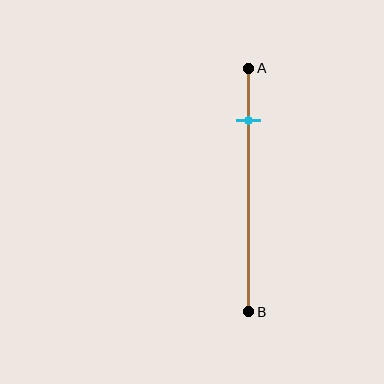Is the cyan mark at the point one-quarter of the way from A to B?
No, the mark is at about 20% from A, not at the 25% one-quarter point.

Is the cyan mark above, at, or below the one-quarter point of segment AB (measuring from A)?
The cyan mark is above the one-quarter point of segment AB.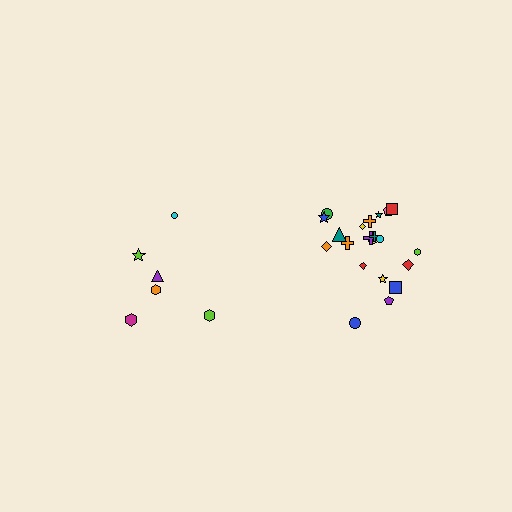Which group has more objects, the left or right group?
The right group.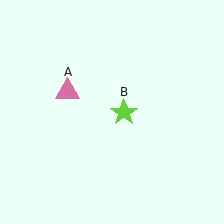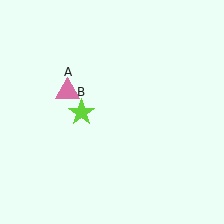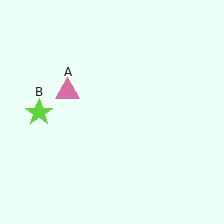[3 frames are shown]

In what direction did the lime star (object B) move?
The lime star (object B) moved left.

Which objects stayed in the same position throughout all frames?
Pink triangle (object A) remained stationary.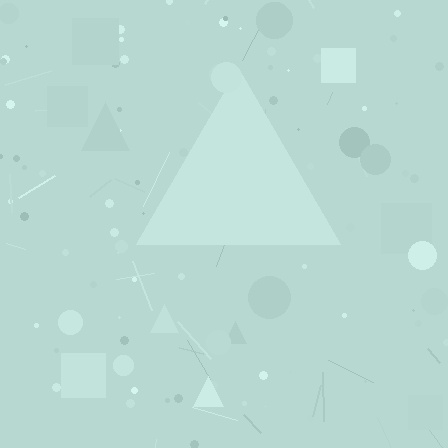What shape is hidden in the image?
A triangle is hidden in the image.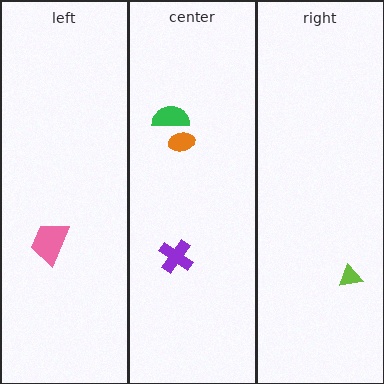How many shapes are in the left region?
1.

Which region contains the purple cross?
The center region.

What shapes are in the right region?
The lime triangle.